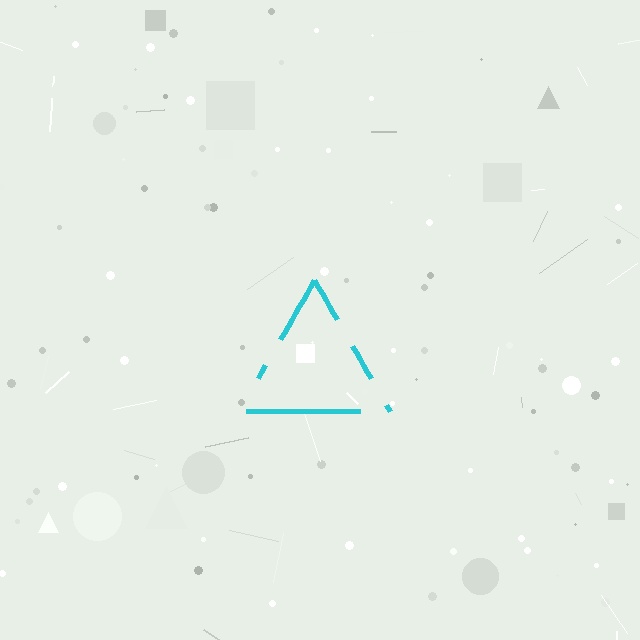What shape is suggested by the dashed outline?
The dashed outline suggests a triangle.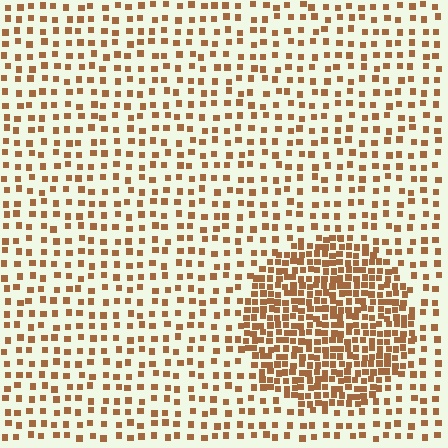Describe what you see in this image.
The image contains small brown elements arranged at two different densities. A circle-shaped region is visible where the elements are more densely packed than the surrounding area.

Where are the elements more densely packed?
The elements are more densely packed inside the circle boundary.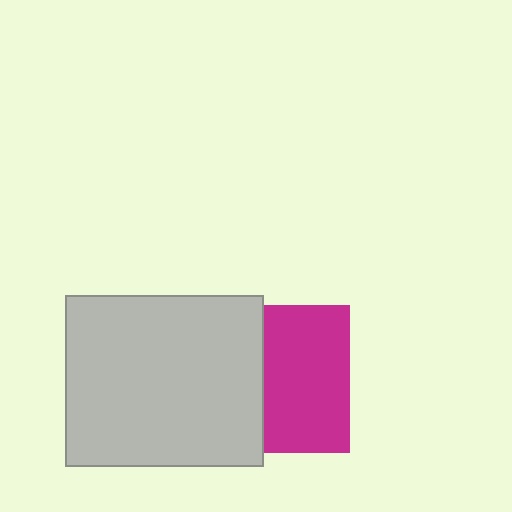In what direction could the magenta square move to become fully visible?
The magenta square could move right. That would shift it out from behind the light gray rectangle entirely.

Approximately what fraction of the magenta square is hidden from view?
Roughly 42% of the magenta square is hidden behind the light gray rectangle.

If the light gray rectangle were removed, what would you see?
You would see the complete magenta square.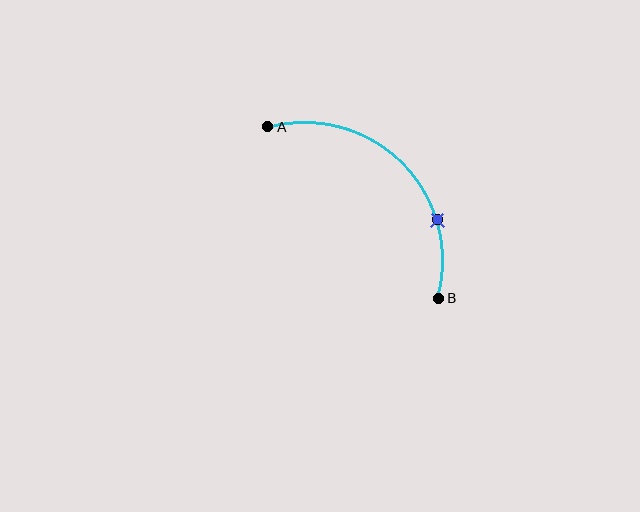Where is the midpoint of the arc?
The arc midpoint is the point on the curve farthest from the straight line joining A and B. It sits above and to the right of that line.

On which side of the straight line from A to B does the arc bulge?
The arc bulges above and to the right of the straight line connecting A and B.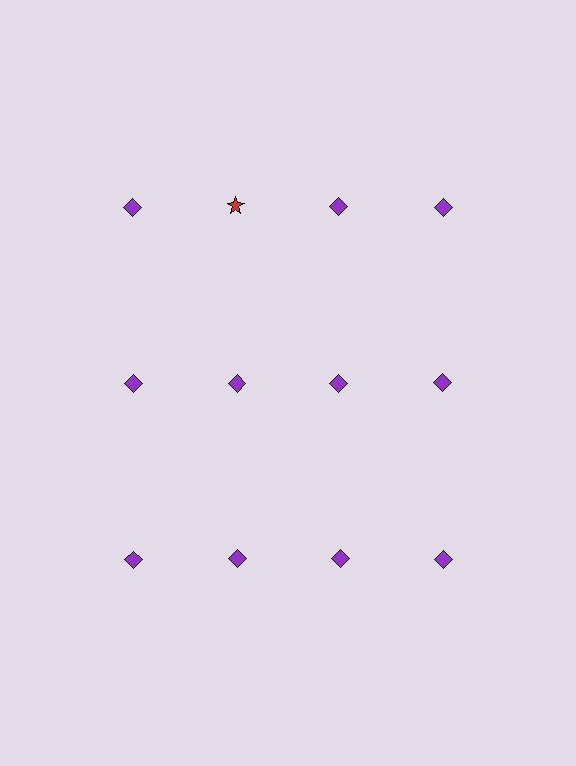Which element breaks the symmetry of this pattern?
The red star in the top row, second from left column breaks the symmetry. All other shapes are purple diamonds.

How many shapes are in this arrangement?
There are 12 shapes arranged in a grid pattern.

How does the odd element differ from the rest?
It differs in both color (red instead of purple) and shape (star instead of diamond).